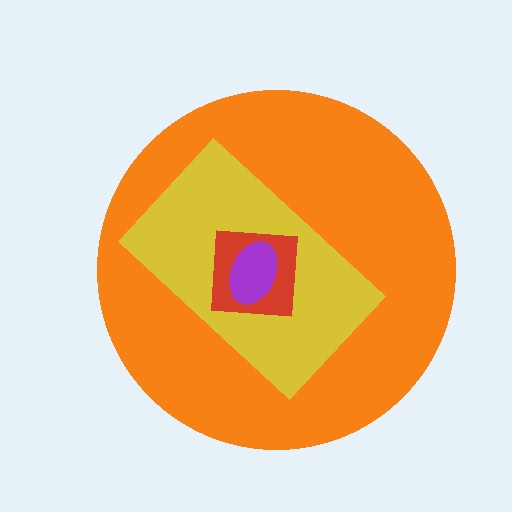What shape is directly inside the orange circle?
The yellow rectangle.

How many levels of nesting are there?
4.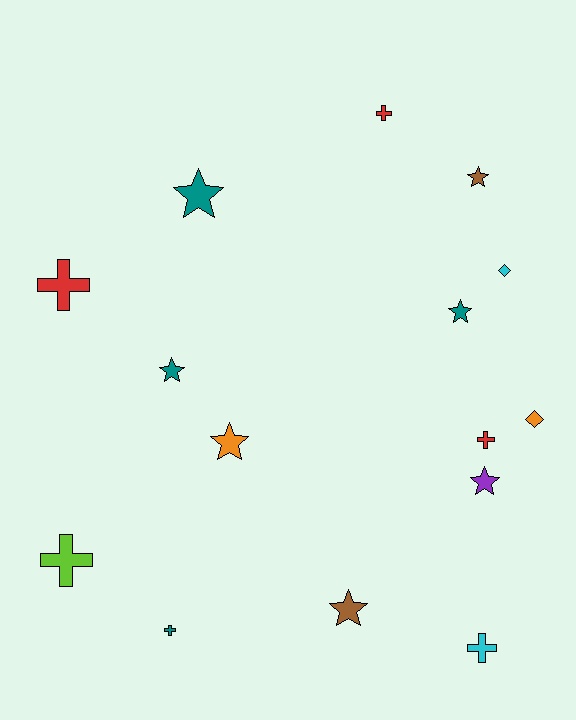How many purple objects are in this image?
There is 1 purple object.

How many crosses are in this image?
There are 6 crosses.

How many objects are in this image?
There are 15 objects.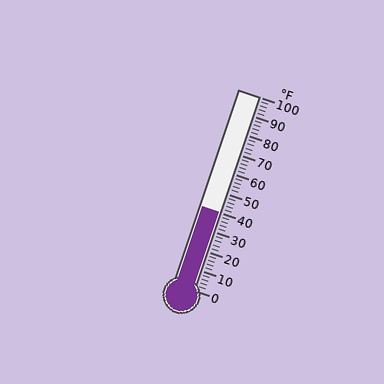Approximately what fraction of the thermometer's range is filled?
The thermometer is filled to approximately 40% of its range.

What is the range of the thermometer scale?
The thermometer scale ranges from 0°F to 100°F.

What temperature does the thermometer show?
The thermometer shows approximately 40°F.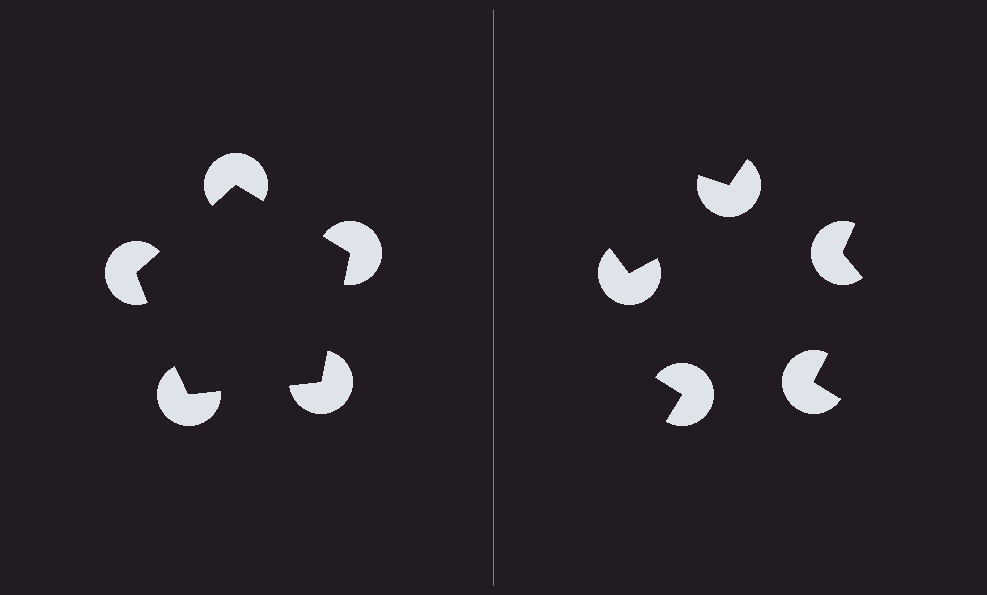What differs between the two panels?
The pac-man discs are positioned identically on both sides; only the wedge orientations differ. On the left they align to a pentagon; on the right they are misaligned.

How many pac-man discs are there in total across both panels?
10 — 5 on each side.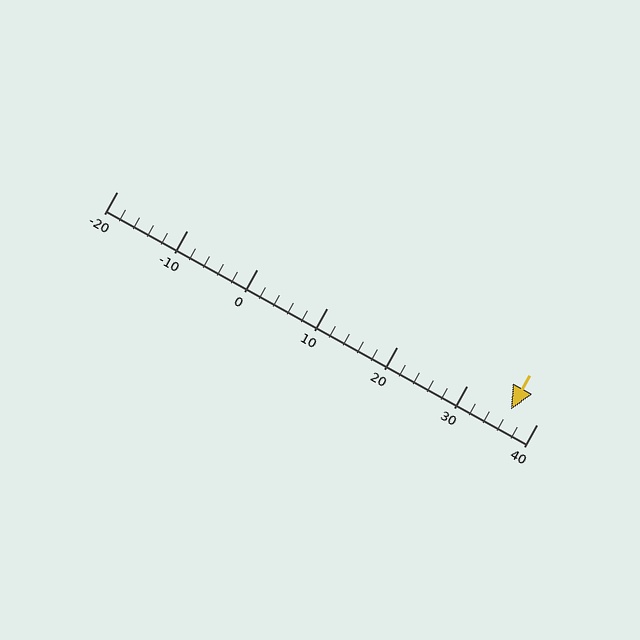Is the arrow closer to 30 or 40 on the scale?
The arrow is closer to 40.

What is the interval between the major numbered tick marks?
The major tick marks are spaced 10 units apart.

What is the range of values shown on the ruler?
The ruler shows values from -20 to 40.